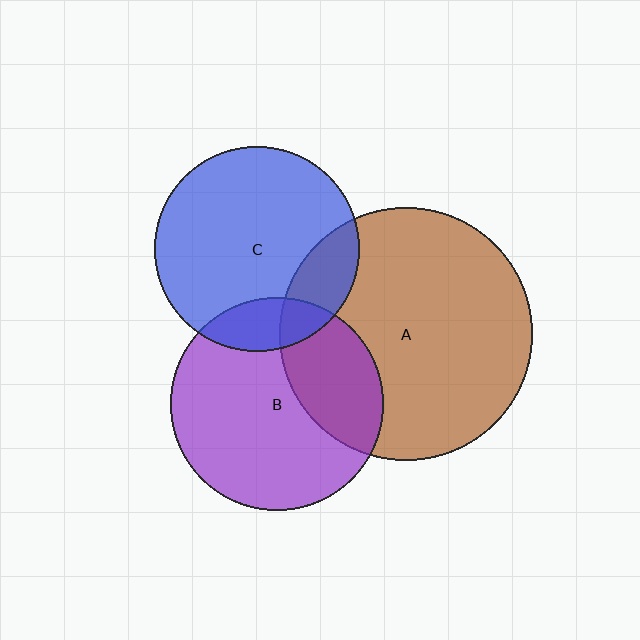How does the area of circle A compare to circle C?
Approximately 1.5 times.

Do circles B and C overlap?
Yes.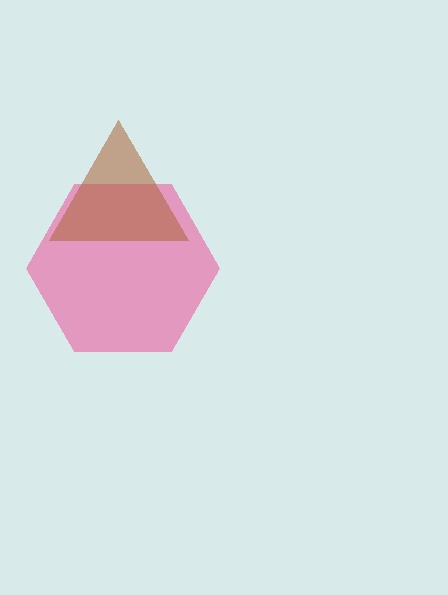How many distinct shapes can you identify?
There are 2 distinct shapes: a pink hexagon, a brown triangle.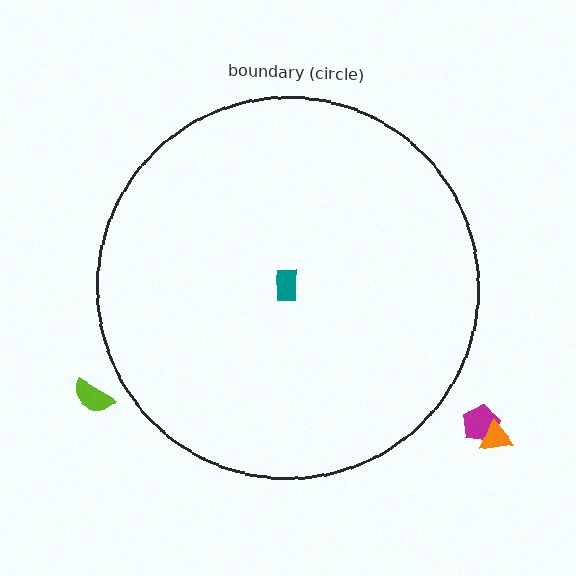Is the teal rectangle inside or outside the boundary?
Inside.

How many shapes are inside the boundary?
1 inside, 3 outside.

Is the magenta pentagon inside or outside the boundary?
Outside.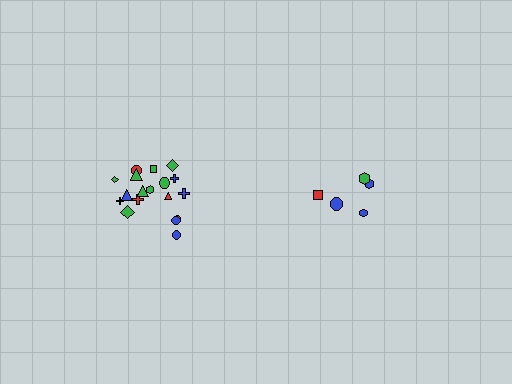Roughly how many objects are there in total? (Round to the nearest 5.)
Roughly 25 objects in total.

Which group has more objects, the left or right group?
The left group.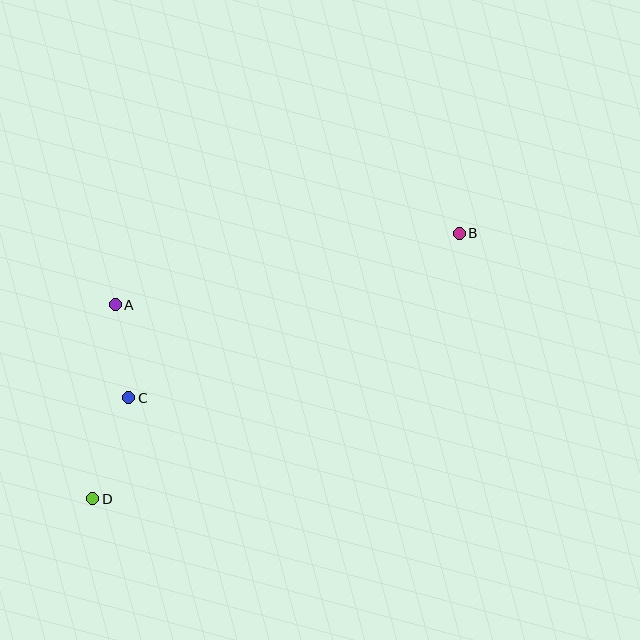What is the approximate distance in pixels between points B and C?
The distance between B and C is approximately 369 pixels.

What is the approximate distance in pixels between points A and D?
The distance between A and D is approximately 195 pixels.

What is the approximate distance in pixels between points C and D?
The distance between C and D is approximately 107 pixels.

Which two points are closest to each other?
Points A and C are closest to each other.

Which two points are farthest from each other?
Points B and D are farthest from each other.